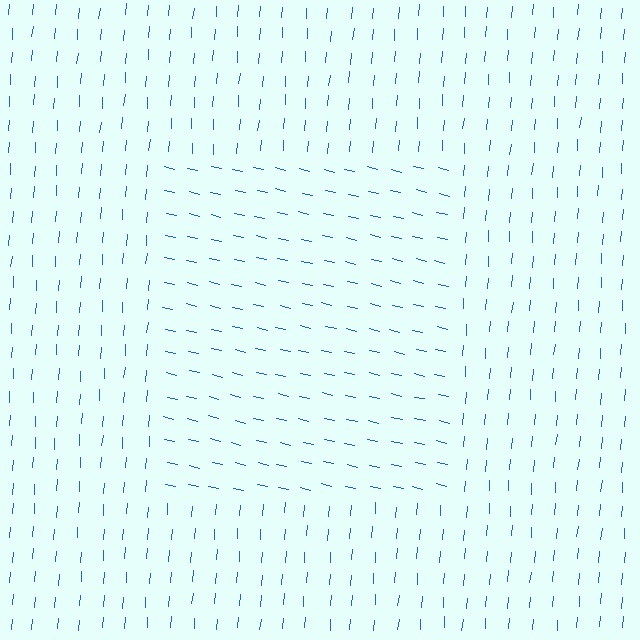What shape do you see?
I see a rectangle.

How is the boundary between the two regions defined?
The boundary is defined purely by a change in line orientation (approximately 82 degrees difference). All lines are the same color and thickness.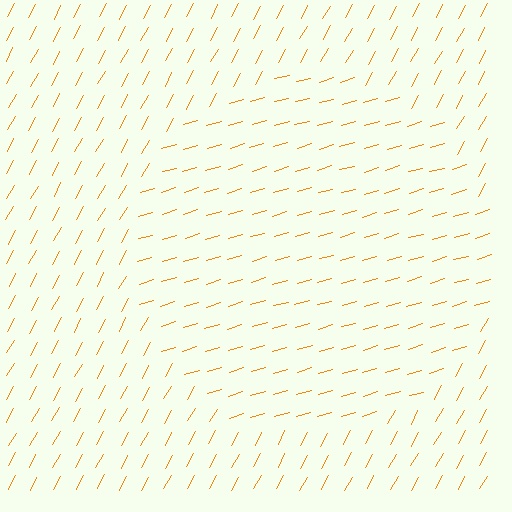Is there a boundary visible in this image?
Yes, there is a texture boundary formed by a change in line orientation.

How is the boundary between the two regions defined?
The boundary is defined purely by a change in line orientation (approximately 45 degrees difference). All lines are the same color and thickness.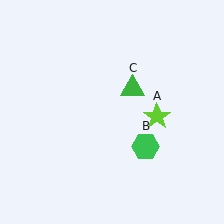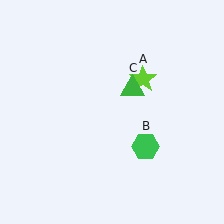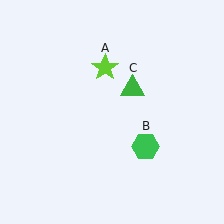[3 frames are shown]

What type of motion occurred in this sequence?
The lime star (object A) rotated counterclockwise around the center of the scene.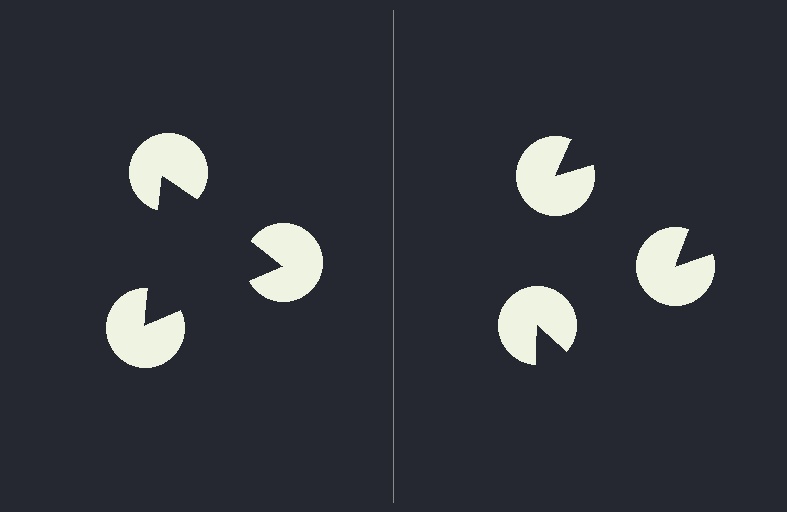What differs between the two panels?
The pac-man discs are positioned identically on both sides; only the wedge orientations differ. On the left they align to a triangle; on the right they are misaligned.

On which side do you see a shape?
An illusory triangle appears on the left side. On the right side the wedge cuts are rotated, so no coherent shape forms.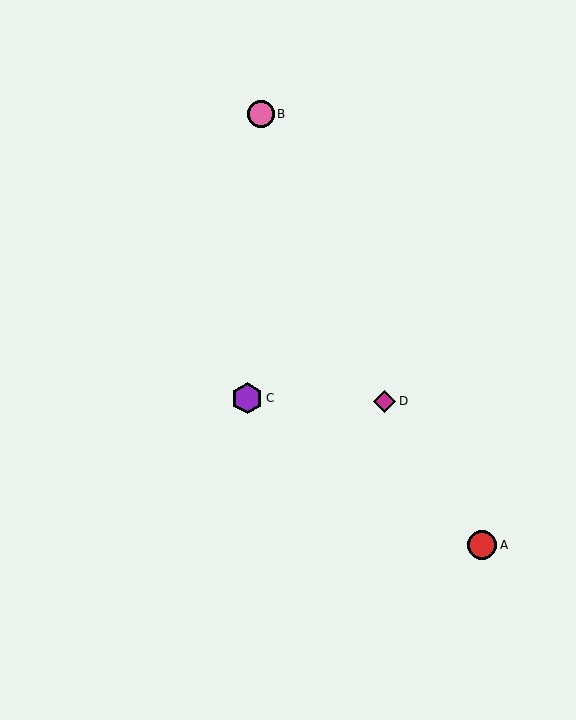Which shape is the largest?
The purple hexagon (labeled C) is the largest.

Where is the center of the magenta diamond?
The center of the magenta diamond is at (385, 401).